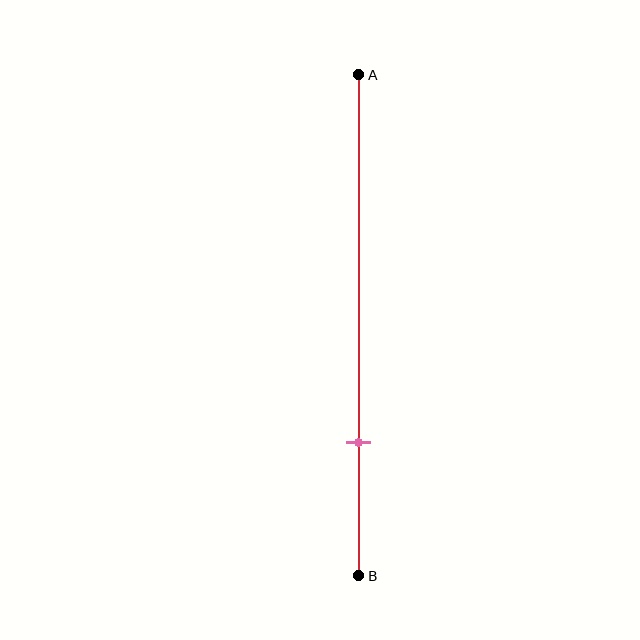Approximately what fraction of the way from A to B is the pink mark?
The pink mark is approximately 75% of the way from A to B.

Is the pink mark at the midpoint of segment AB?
No, the mark is at about 75% from A, not at the 50% midpoint.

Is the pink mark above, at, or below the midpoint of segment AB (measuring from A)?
The pink mark is below the midpoint of segment AB.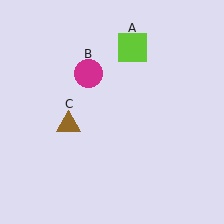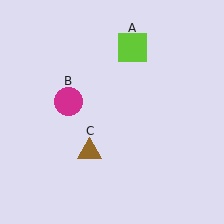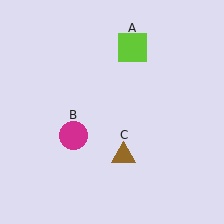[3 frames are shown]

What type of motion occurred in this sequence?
The magenta circle (object B), brown triangle (object C) rotated counterclockwise around the center of the scene.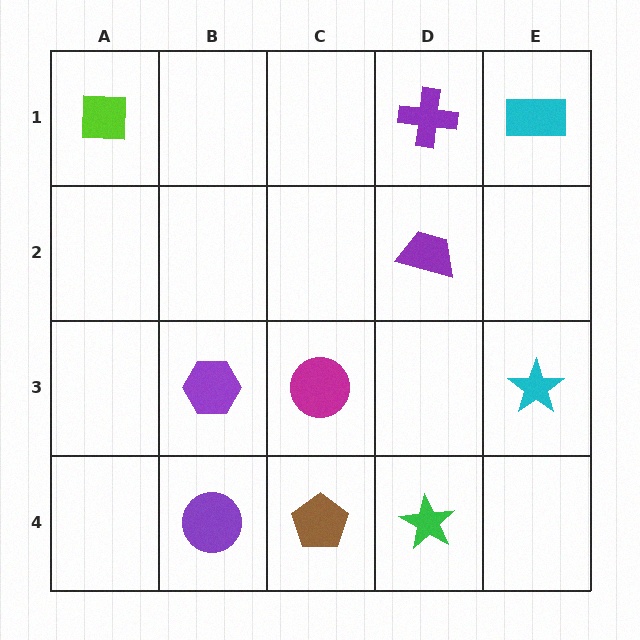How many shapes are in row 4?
3 shapes.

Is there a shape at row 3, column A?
No, that cell is empty.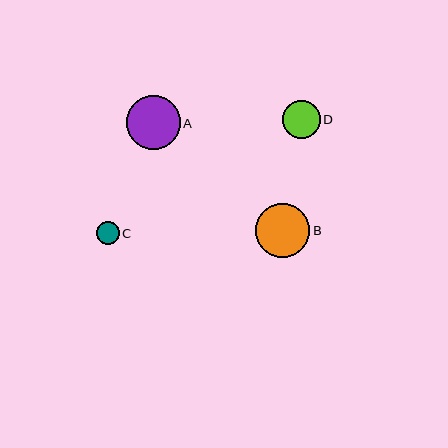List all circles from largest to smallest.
From largest to smallest: B, A, D, C.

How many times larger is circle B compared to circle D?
Circle B is approximately 1.5 times the size of circle D.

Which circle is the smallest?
Circle C is the smallest with a size of approximately 23 pixels.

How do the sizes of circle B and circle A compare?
Circle B and circle A are approximately the same size.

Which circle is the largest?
Circle B is the largest with a size of approximately 54 pixels.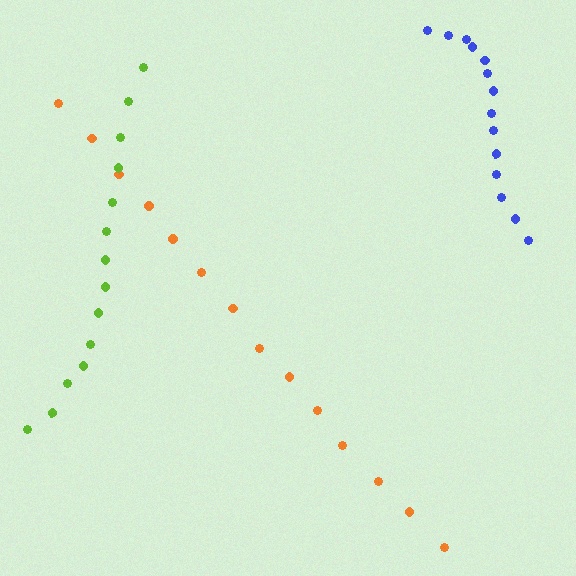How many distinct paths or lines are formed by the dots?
There are 3 distinct paths.